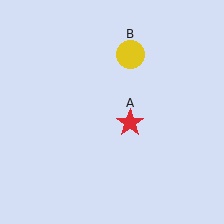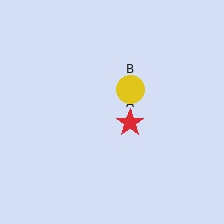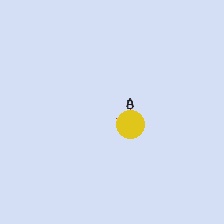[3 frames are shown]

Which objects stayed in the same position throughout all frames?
Red star (object A) remained stationary.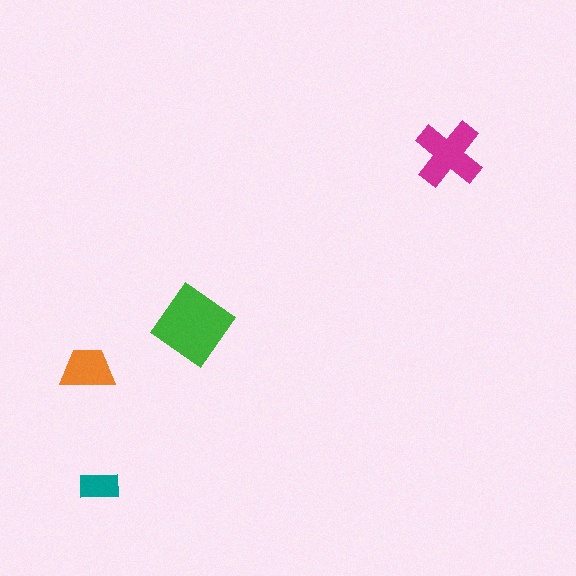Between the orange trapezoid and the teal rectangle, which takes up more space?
The orange trapezoid.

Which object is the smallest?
The teal rectangle.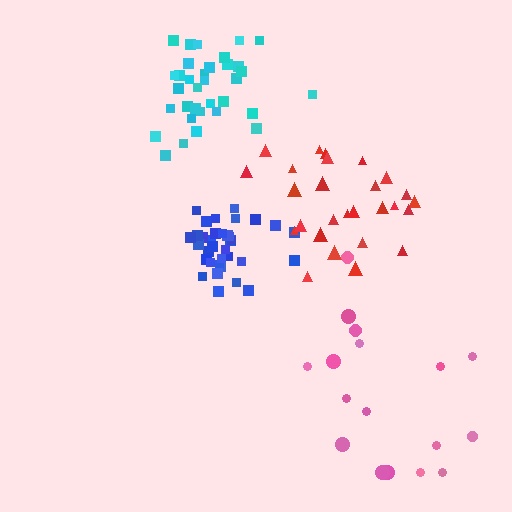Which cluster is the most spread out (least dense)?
Pink.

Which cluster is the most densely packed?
Blue.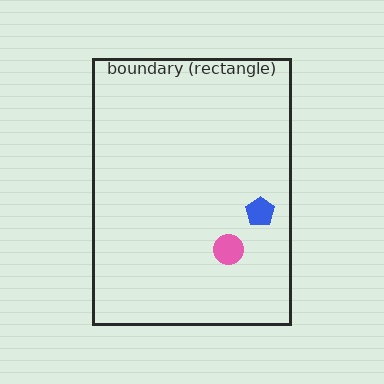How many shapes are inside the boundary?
2 inside, 0 outside.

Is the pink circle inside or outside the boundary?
Inside.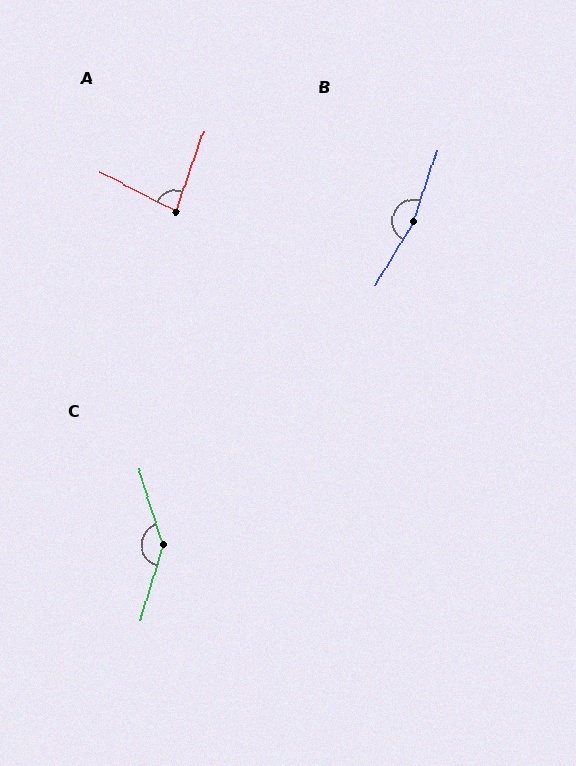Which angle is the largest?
B, at approximately 167 degrees.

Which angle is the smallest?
A, at approximately 82 degrees.